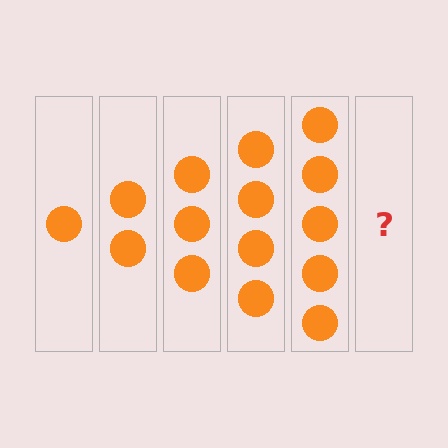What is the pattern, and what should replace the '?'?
The pattern is that each step adds one more circle. The '?' should be 6 circles.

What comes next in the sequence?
The next element should be 6 circles.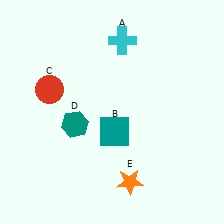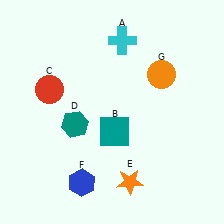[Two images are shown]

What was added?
A blue hexagon (F), an orange circle (G) were added in Image 2.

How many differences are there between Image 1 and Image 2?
There are 2 differences between the two images.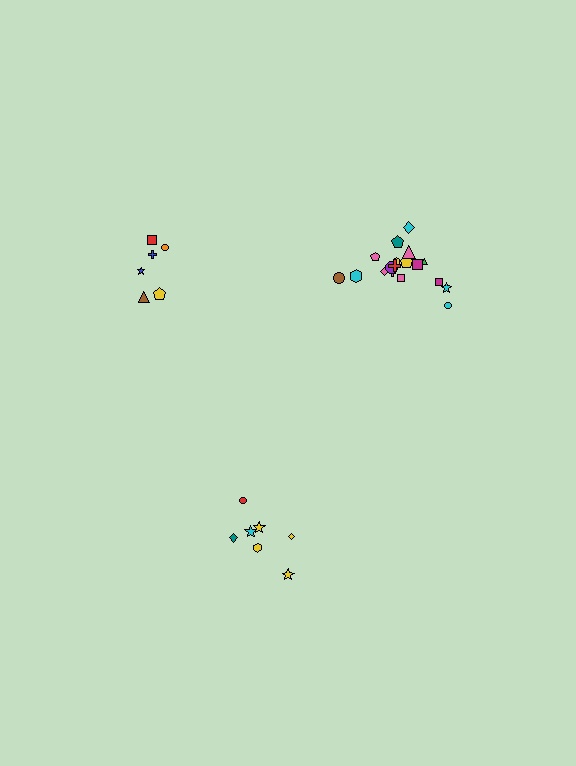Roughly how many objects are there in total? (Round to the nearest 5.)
Roughly 30 objects in total.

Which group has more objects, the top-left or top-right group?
The top-right group.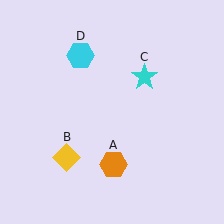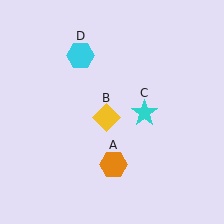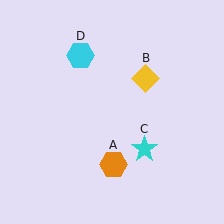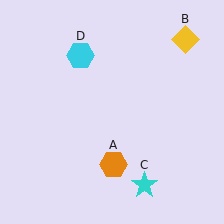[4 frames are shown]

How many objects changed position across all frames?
2 objects changed position: yellow diamond (object B), cyan star (object C).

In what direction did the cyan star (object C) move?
The cyan star (object C) moved down.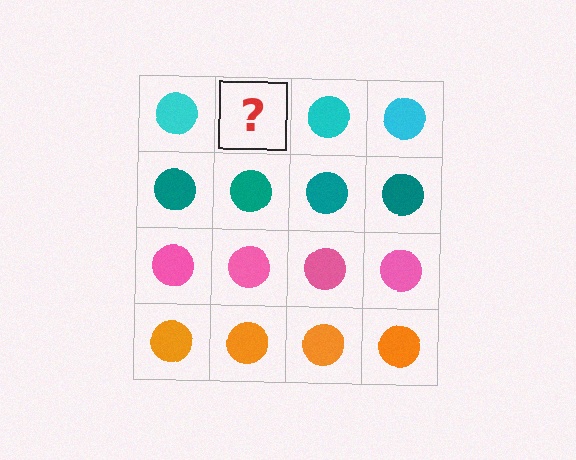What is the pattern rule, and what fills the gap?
The rule is that each row has a consistent color. The gap should be filled with a cyan circle.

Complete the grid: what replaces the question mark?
The question mark should be replaced with a cyan circle.